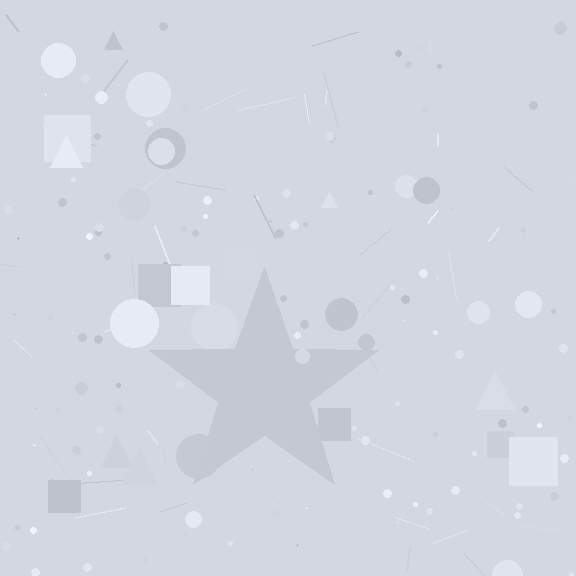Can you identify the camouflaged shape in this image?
The camouflaged shape is a star.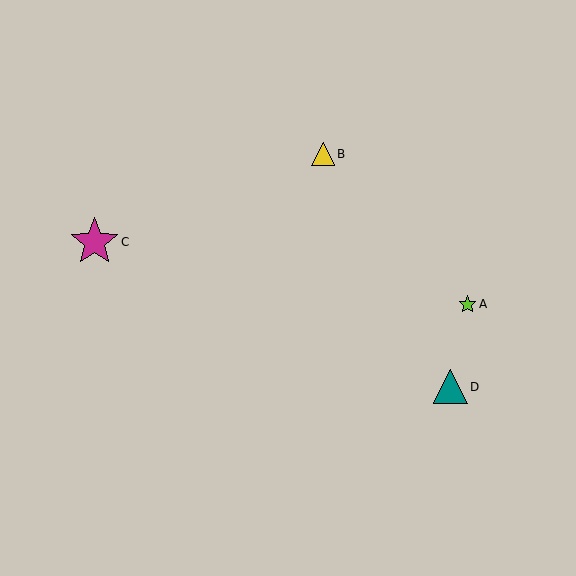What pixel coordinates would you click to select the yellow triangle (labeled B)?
Click at (323, 154) to select the yellow triangle B.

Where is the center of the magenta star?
The center of the magenta star is at (94, 242).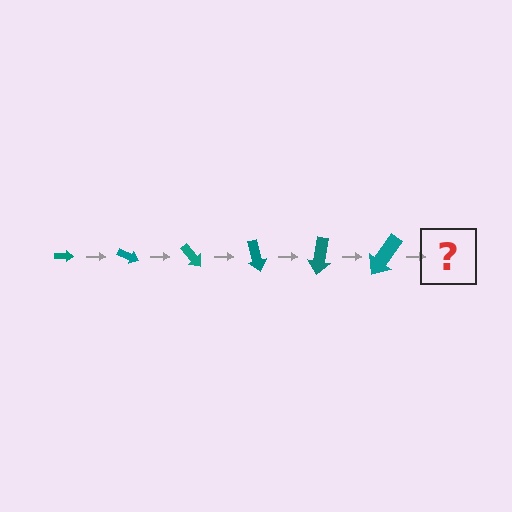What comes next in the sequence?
The next element should be an arrow, larger than the previous one and rotated 150 degrees from the start.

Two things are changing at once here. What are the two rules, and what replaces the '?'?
The two rules are that the arrow grows larger each step and it rotates 25 degrees each step. The '?' should be an arrow, larger than the previous one and rotated 150 degrees from the start.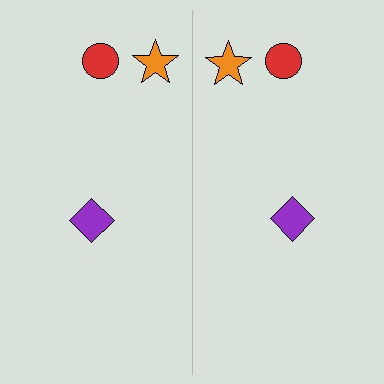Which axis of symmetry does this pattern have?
The pattern has a vertical axis of symmetry running through the center of the image.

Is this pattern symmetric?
Yes, this pattern has bilateral (reflection) symmetry.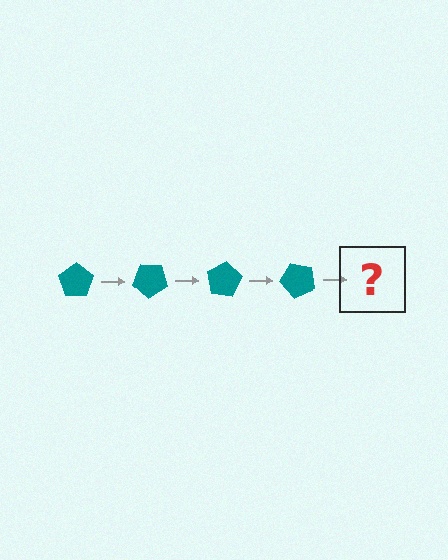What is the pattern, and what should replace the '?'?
The pattern is that the pentagon rotates 40 degrees each step. The '?' should be a teal pentagon rotated 160 degrees.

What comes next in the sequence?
The next element should be a teal pentagon rotated 160 degrees.